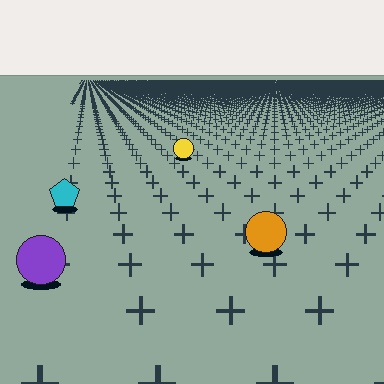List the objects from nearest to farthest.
From nearest to farthest: the purple circle, the orange circle, the cyan pentagon, the yellow circle.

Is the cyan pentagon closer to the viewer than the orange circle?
No. The orange circle is closer — you can tell from the texture gradient: the ground texture is coarser near it.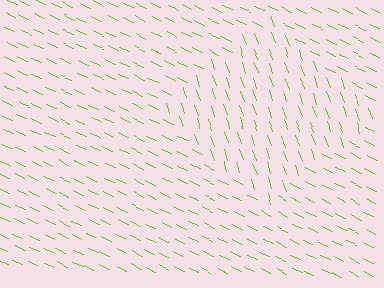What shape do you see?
I see a diamond.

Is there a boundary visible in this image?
Yes, there is a texture boundary formed by a change in line orientation.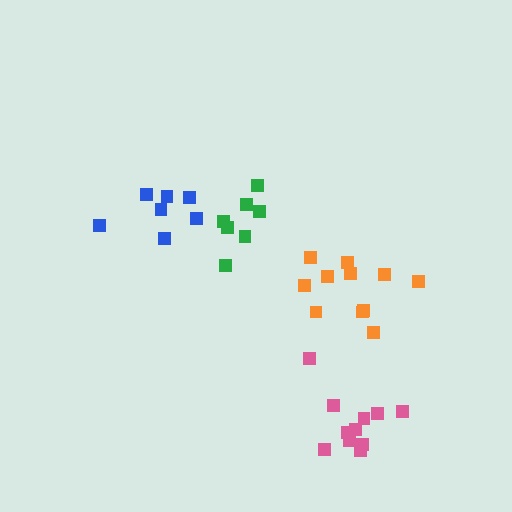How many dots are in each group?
Group 1: 7 dots, Group 2: 11 dots, Group 3: 11 dots, Group 4: 7 dots (36 total).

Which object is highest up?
The blue cluster is topmost.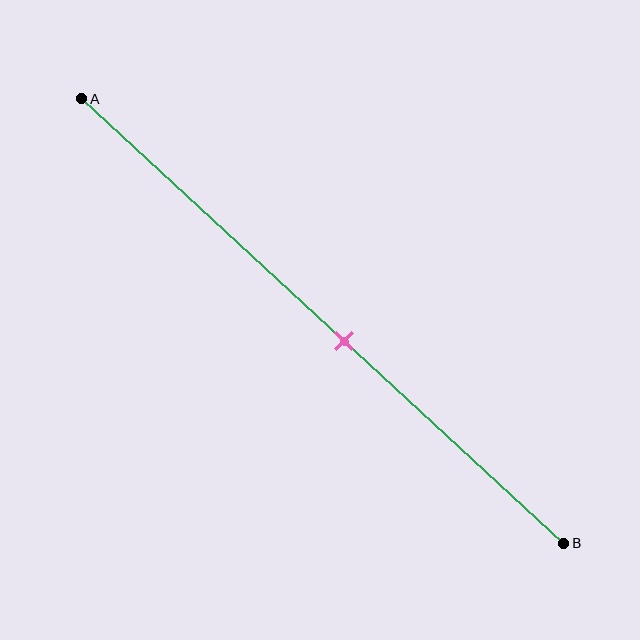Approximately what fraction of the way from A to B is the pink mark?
The pink mark is approximately 55% of the way from A to B.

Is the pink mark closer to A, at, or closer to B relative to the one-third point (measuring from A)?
The pink mark is closer to point B than the one-third point of segment AB.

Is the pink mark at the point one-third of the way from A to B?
No, the mark is at about 55% from A, not at the 33% one-third point.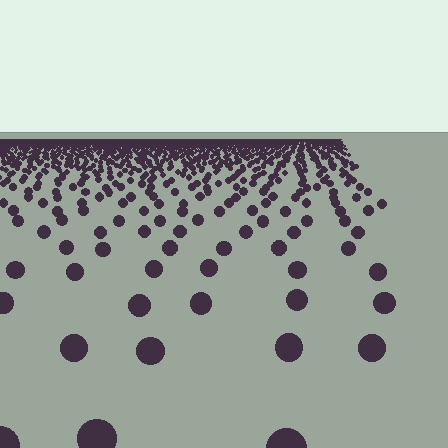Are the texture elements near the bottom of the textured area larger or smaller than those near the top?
Larger. Near the bottom, elements are closer to the viewer and appear at a bigger on-screen size.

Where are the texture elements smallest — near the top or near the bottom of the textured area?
Near the top.